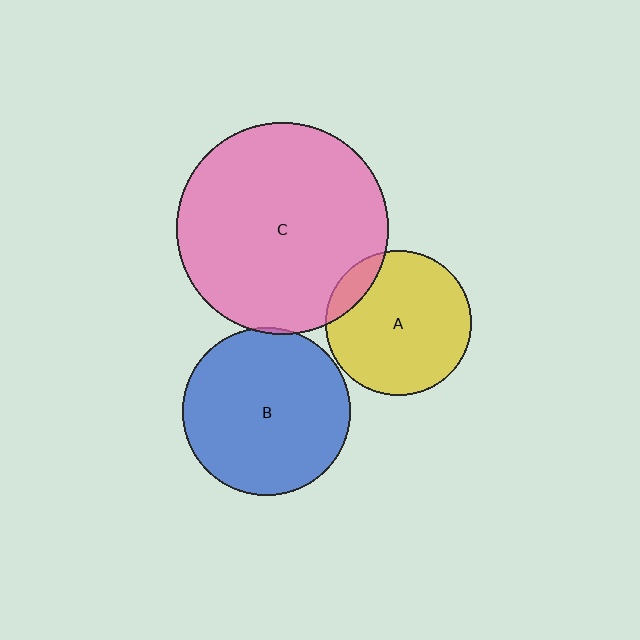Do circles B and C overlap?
Yes.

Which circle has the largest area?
Circle C (pink).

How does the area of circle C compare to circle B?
Approximately 1.6 times.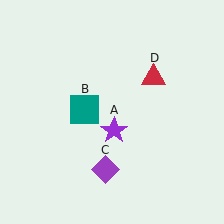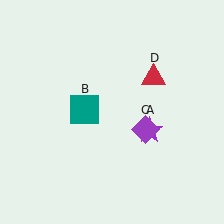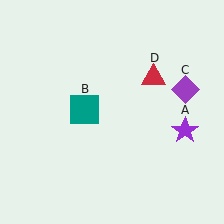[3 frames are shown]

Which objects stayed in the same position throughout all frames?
Teal square (object B) and red triangle (object D) remained stationary.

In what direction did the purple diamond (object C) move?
The purple diamond (object C) moved up and to the right.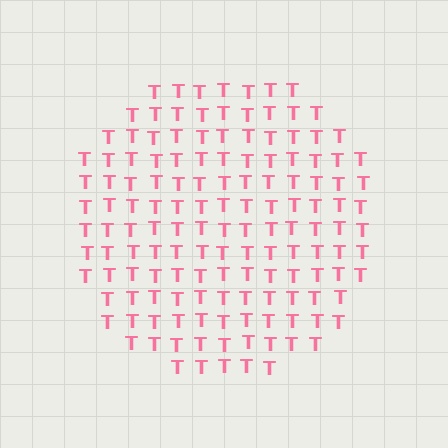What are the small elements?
The small elements are letter T's.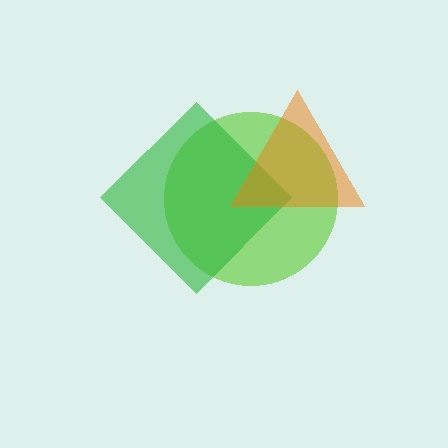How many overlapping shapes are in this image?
There are 3 overlapping shapes in the image.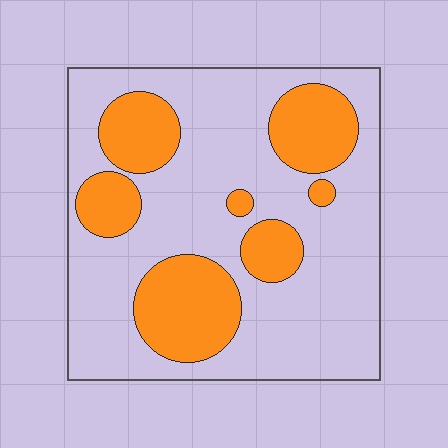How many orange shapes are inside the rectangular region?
7.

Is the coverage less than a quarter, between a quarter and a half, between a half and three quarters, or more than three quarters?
Between a quarter and a half.